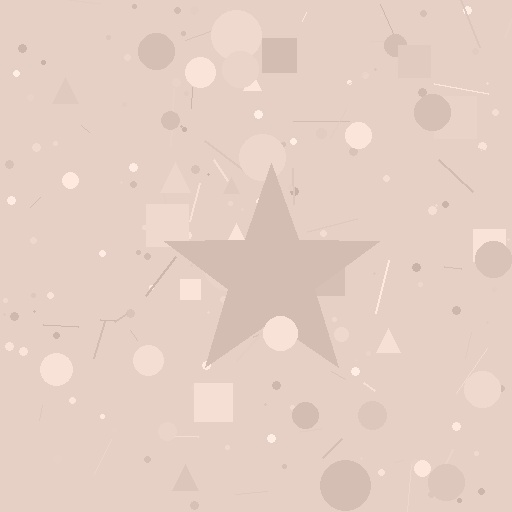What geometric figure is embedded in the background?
A star is embedded in the background.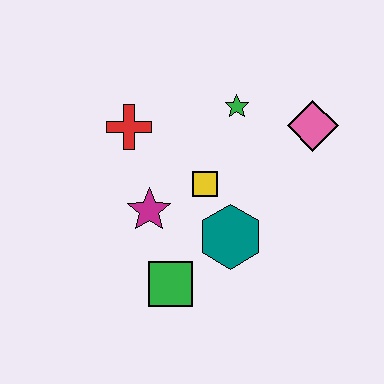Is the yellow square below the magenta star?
No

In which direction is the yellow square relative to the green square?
The yellow square is above the green square.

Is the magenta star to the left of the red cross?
No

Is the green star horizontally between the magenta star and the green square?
No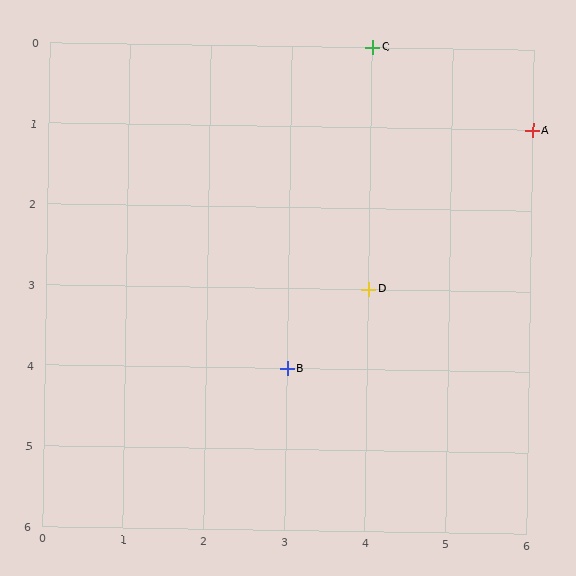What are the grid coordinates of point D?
Point D is at grid coordinates (4, 3).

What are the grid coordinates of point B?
Point B is at grid coordinates (3, 4).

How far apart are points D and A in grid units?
Points D and A are 2 columns and 2 rows apart (about 2.8 grid units diagonally).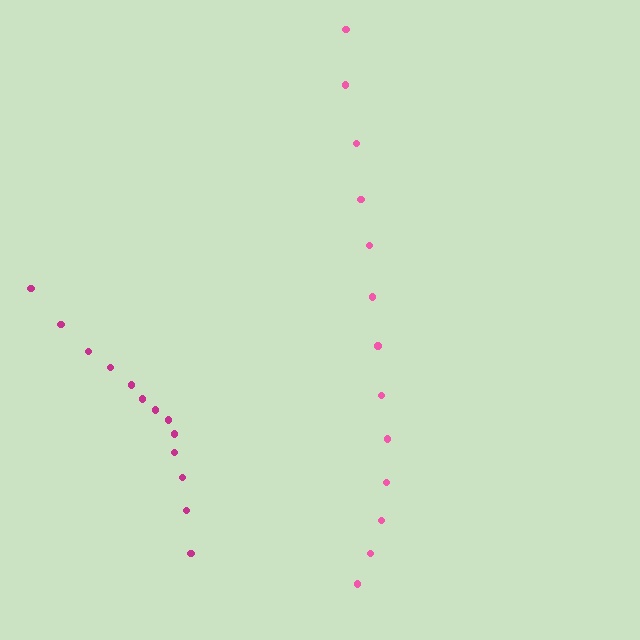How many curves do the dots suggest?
There are 2 distinct paths.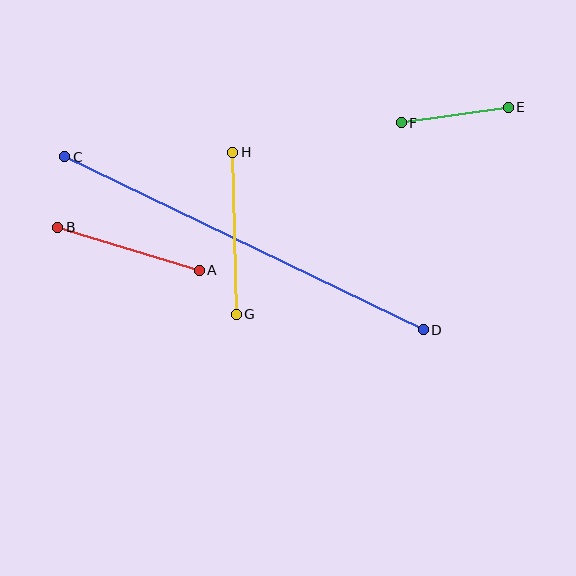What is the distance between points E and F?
The distance is approximately 108 pixels.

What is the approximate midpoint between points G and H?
The midpoint is at approximately (235, 233) pixels.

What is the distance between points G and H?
The distance is approximately 162 pixels.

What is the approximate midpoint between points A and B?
The midpoint is at approximately (128, 249) pixels.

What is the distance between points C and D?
The distance is approximately 398 pixels.